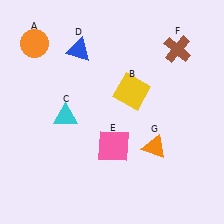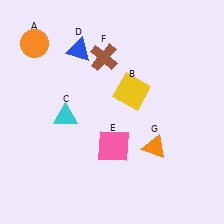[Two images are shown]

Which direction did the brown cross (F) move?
The brown cross (F) moved left.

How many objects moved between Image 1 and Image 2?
1 object moved between the two images.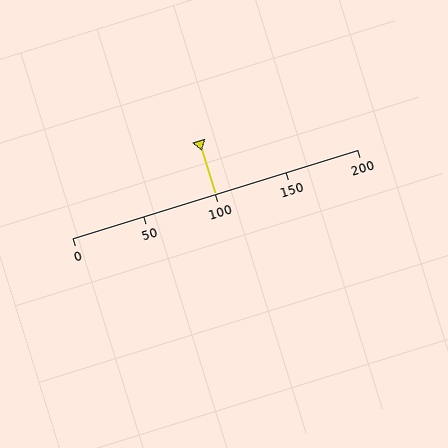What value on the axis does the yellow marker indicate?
The marker indicates approximately 100.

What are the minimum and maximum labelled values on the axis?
The axis runs from 0 to 200.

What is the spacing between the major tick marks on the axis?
The major ticks are spaced 50 apart.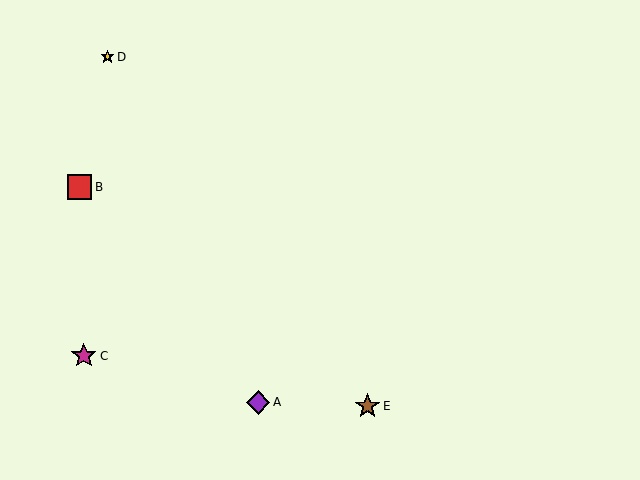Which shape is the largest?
The magenta star (labeled C) is the largest.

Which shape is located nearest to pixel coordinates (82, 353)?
The magenta star (labeled C) at (84, 356) is nearest to that location.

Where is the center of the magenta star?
The center of the magenta star is at (84, 356).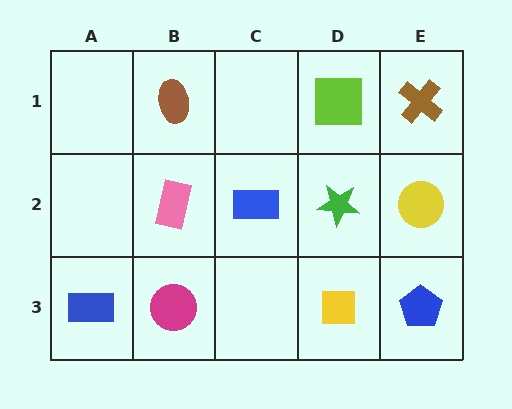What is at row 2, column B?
A pink rectangle.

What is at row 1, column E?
A brown cross.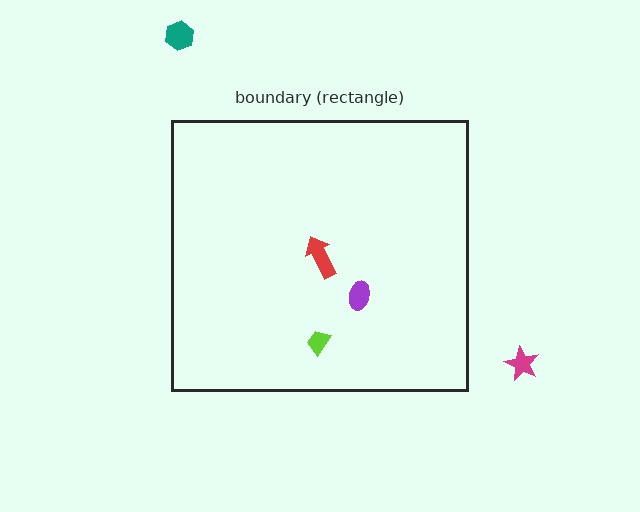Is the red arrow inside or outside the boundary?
Inside.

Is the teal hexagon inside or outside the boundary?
Outside.